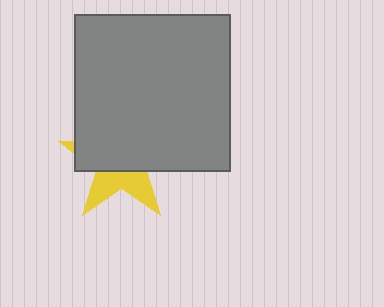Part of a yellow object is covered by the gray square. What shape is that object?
It is a star.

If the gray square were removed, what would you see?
You would see the complete yellow star.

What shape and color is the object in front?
The object in front is a gray square.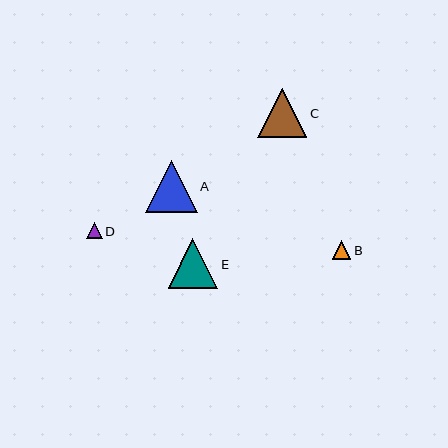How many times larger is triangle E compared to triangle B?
Triangle E is approximately 2.7 times the size of triangle B.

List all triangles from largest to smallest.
From largest to smallest: A, E, C, B, D.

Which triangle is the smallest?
Triangle D is the smallest with a size of approximately 16 pixels.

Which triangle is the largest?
Triangle A is the largest with a size of approximately 52 pixels.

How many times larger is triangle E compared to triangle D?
Triangle E is approximately 3.1 times the size of triangle D.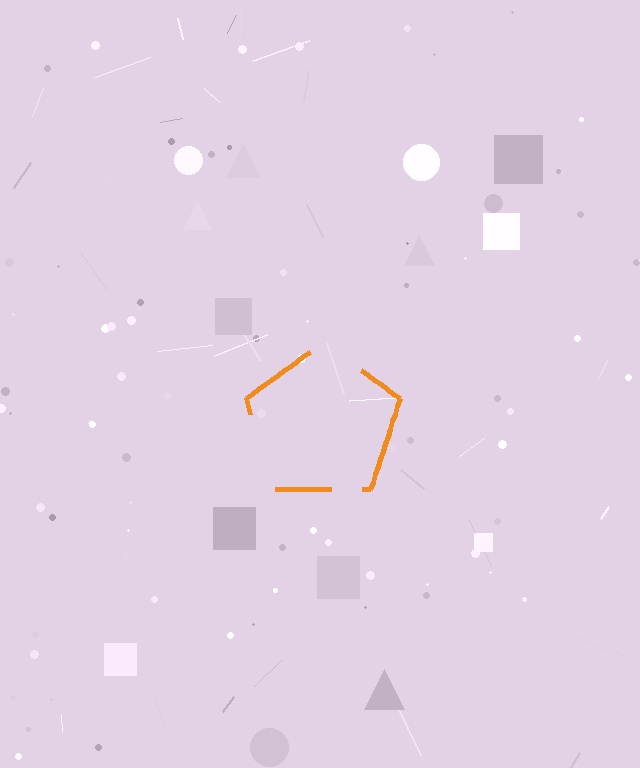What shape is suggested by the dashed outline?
The dashed outline suggests a pentagon.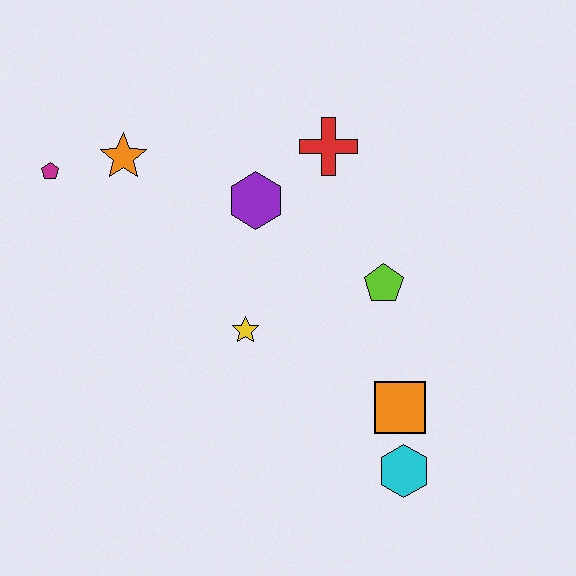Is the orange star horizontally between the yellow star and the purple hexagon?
No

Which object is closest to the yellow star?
The purple hexagon is closest to the yellow star.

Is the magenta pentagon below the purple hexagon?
No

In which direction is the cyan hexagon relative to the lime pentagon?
The cyan hexagon is below the lime pentagon.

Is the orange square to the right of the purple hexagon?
Yes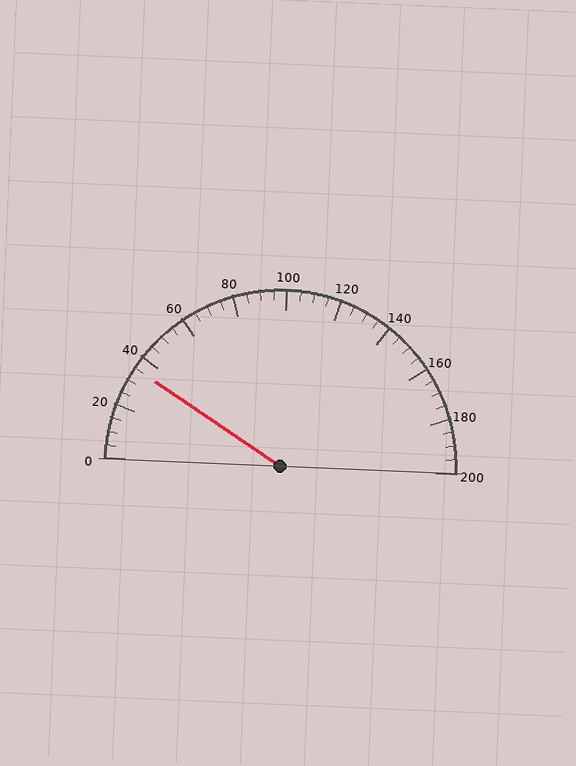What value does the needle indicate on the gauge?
The needle indicates approximately 35.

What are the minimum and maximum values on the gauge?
The gauge ranges from 0 to 200.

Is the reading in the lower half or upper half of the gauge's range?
The reading is in the lower half of the range (0 to 200).